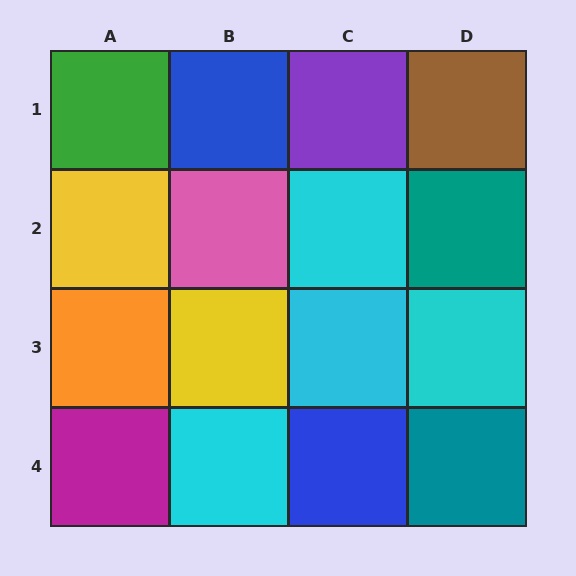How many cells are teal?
2 cells are teal.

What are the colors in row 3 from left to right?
Orange, yellow, cyan, cyan.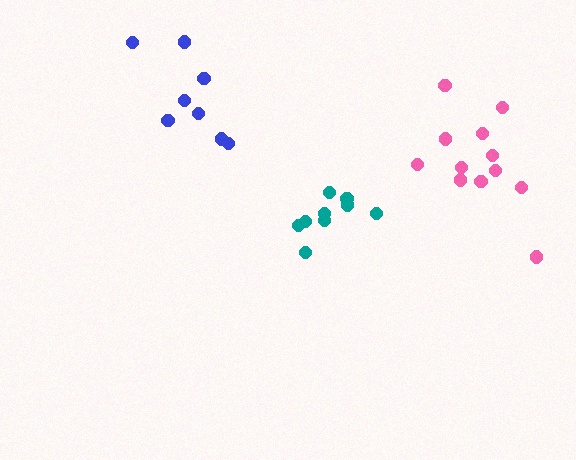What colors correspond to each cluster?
The clusters are colored: teal, pink, blue.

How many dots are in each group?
Group 1: 9 dots, Group 2: 12 dots, Group 3: 8 dots (29 total).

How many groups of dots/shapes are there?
There are 3 groups.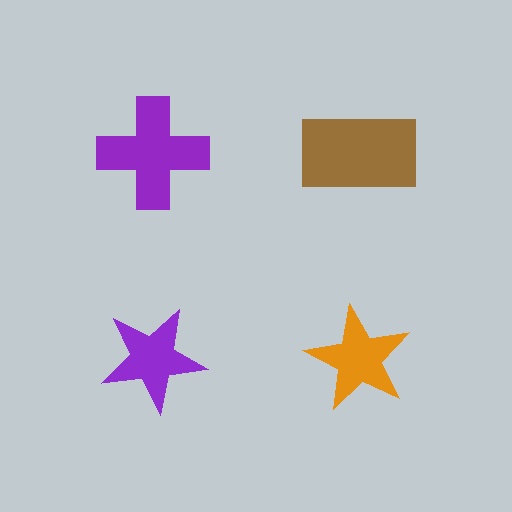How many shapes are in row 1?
2 shapes.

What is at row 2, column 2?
An orange star.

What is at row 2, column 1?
A purple star.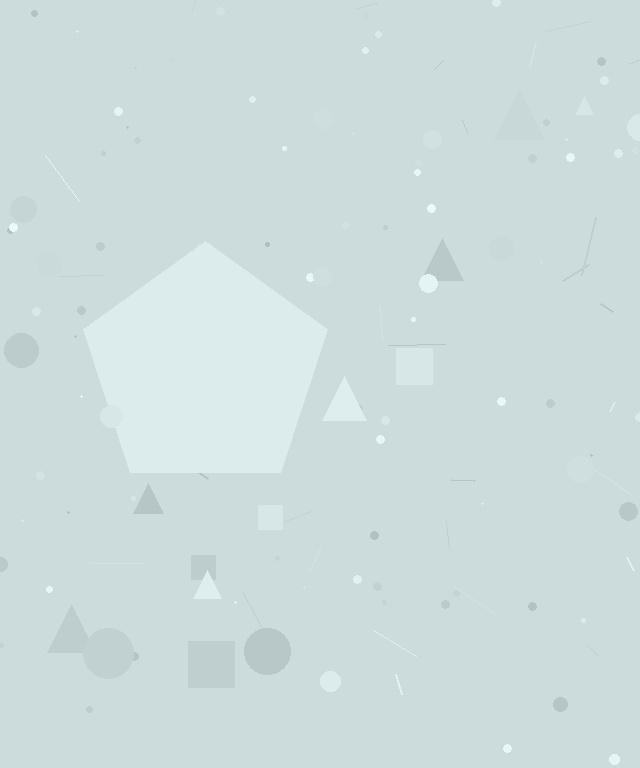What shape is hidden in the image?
A pentagon is hidden in the image.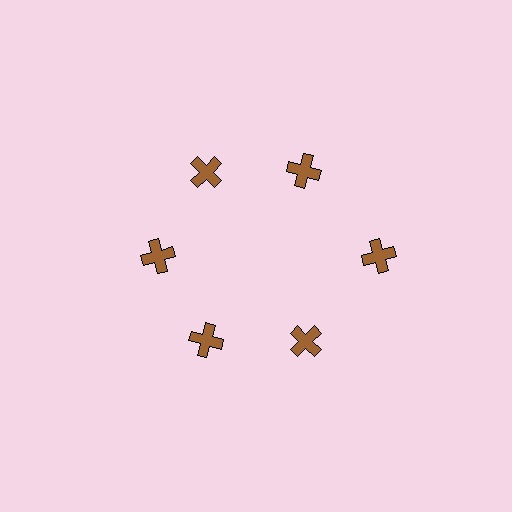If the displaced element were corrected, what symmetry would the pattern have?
It would have 6-fold rotational symmetry — the pattern would map onto itself every 60 degrees.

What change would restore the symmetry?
The symmetry would be restored by moving it inward, back onto the ring so that all 6 crosses sit at equal angles and equal distance from the center.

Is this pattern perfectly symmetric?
No. The 6 brown crosses are arranged in a ring, but one element near the 3 o'clock position is pushed outward from the center, breaking the 6-fold rotational symmetry.